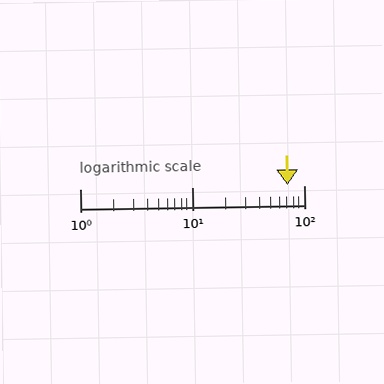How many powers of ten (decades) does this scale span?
The scale spans 2 decades, from 1 to 100.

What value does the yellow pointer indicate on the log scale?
The pointer indicates approximately 71.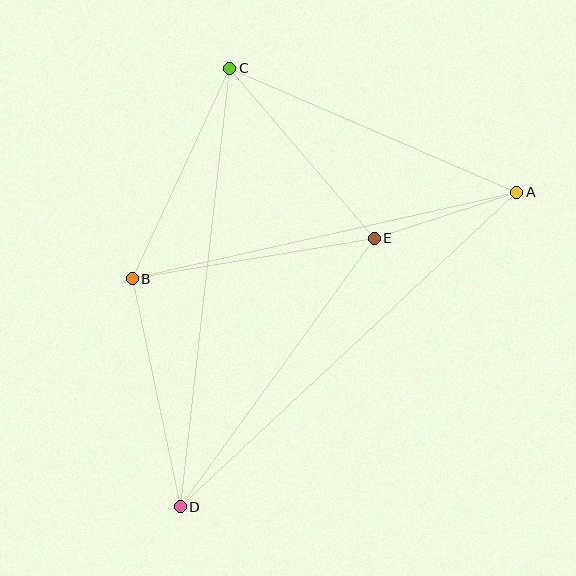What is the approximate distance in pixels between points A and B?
The distance between A and B is approximately 394 pixels.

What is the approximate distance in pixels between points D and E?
The distance between D and E is approximately 331 pixels.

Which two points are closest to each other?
Points A and E are closest to each other.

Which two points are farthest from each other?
Points A and D are farthest from each other.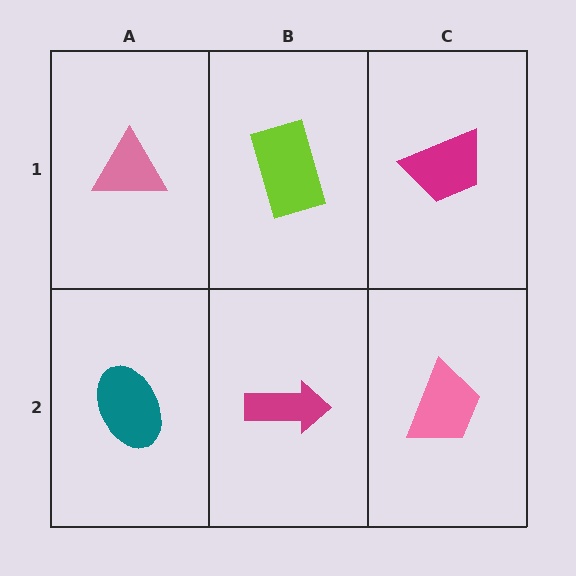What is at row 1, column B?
A lime rectangle.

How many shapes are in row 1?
3 shapes.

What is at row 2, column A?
A teal ellipse.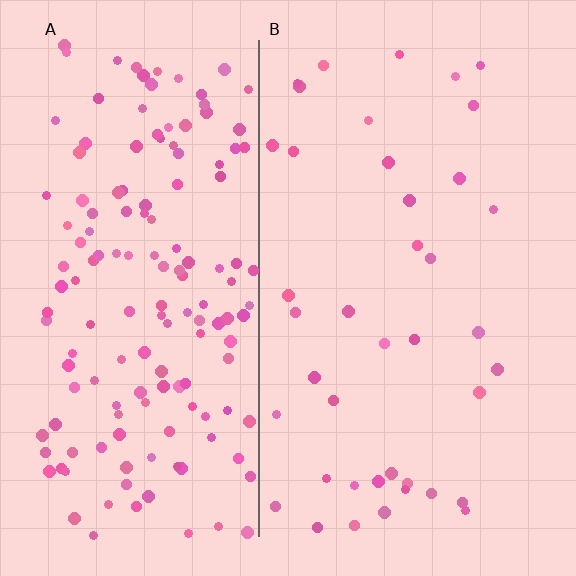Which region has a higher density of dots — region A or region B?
A (the left).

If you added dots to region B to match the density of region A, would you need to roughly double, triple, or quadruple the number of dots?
Approximately quadruple.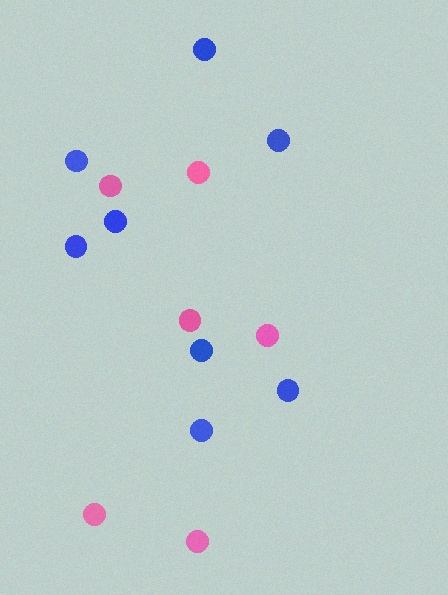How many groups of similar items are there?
There are 2 groups: one group of pink circles (6) and one group of blue circles (8).